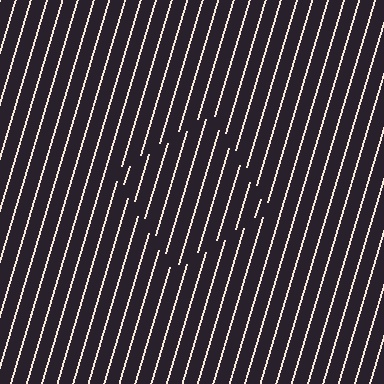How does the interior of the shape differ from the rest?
The interior of the shape contains the same grating, shifted by half a period — the contour is defined by the phase discontinuity where line-ends from the inner and outer gratings abut.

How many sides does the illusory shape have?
4 sides — the line-ends trace a square.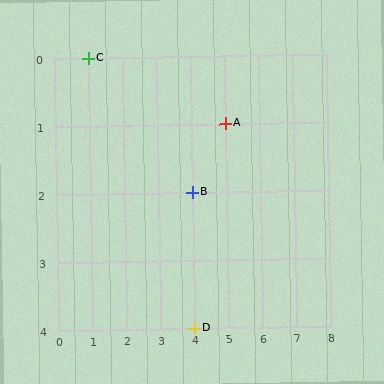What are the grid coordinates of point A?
Point A is at grid coordinates (5, 1).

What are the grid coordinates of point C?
Point C is at grid coordinates (1, 0).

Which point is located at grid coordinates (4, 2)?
Point B is at (4, 2).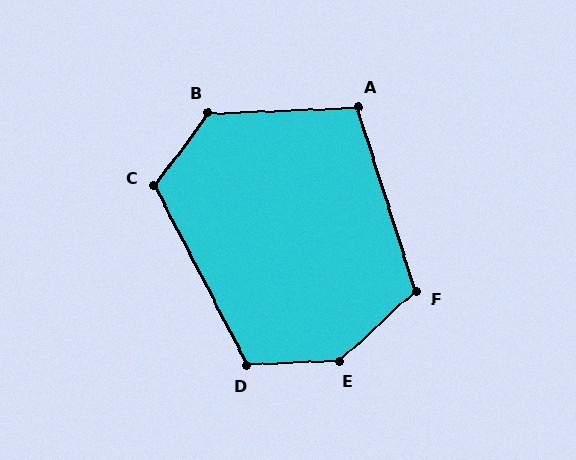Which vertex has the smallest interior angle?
A, at approximately 105 degrees.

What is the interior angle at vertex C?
Approximately 116 degrees (obtuse).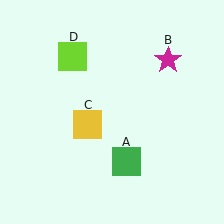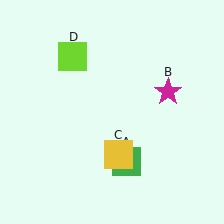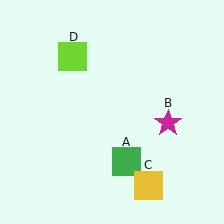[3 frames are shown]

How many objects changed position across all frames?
2 objects changed position: magenta star (object B), yellow square (object C).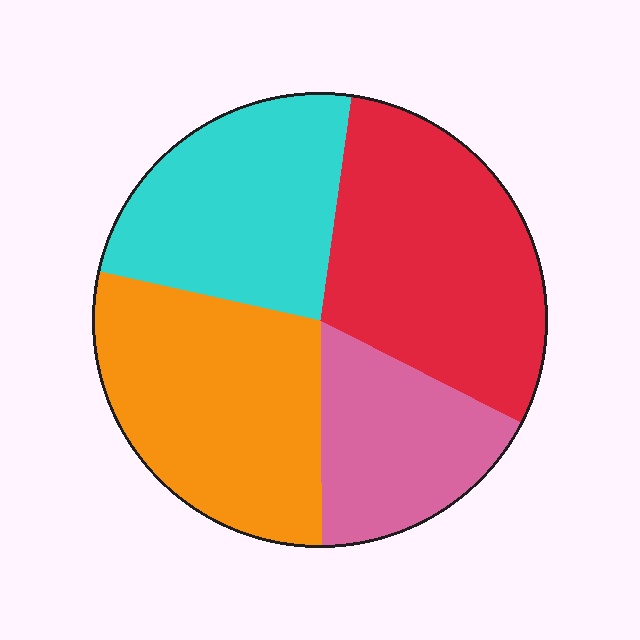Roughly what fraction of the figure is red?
Red takes up about one third (1/3) of the figure.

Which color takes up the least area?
Pink, at roughly 15%.